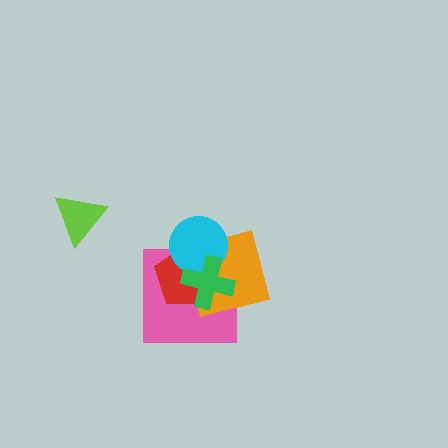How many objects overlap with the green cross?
4 objects overlap with the green cross.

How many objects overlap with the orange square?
4 objects overlap with the orange square.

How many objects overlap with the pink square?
4 objects overlap with the pink square.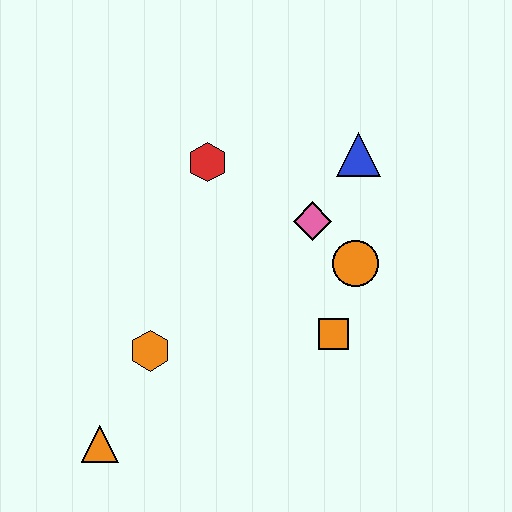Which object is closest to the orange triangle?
The orange hexagon is closest to the orange triangle.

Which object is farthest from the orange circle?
The orange triangle is farthest from the orange circle.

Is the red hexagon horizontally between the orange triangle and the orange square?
Yes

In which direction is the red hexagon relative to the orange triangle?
The red hexagon is above the orange triangle.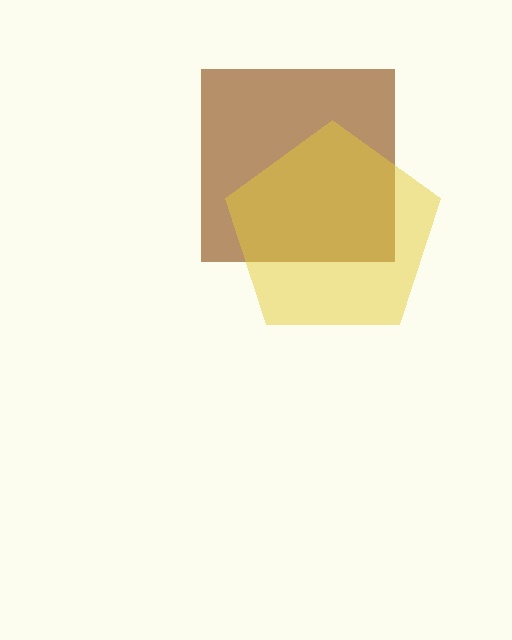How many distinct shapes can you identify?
There are 2 distinct shapes: a brown square, a yellow pentagon.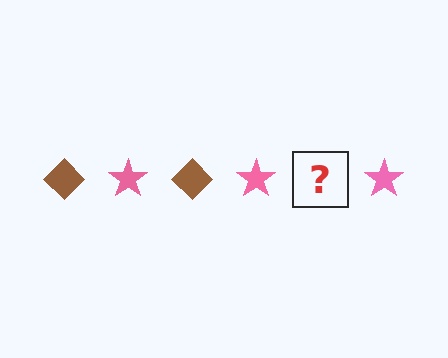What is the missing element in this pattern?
The missing element is a brown diamond.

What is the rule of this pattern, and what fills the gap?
The rule is that the pattern alternates between brown diamond and pink star. The gap should be filled with a brown diamond.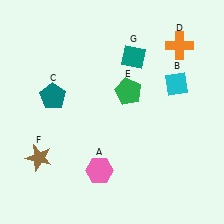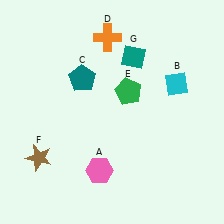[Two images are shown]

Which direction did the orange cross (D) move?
The orange cross (D) moved left.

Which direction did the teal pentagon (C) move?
The teal pentagon (C) moved right.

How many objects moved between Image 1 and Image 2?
2 objects moved between the two images.